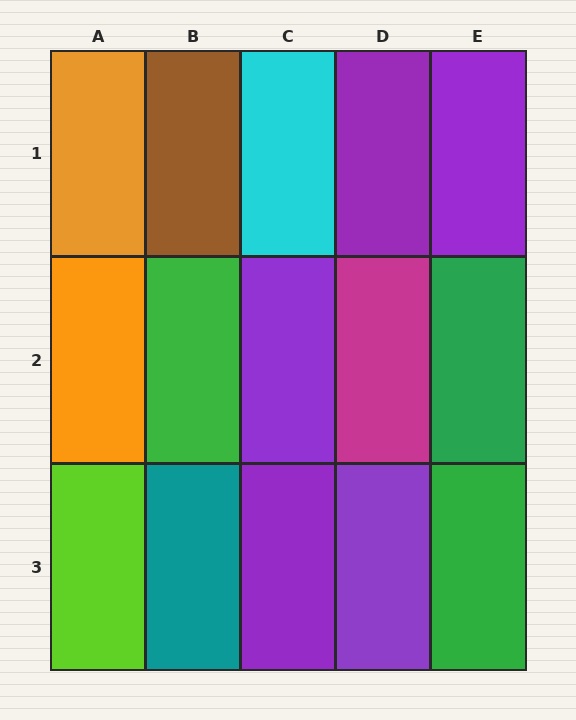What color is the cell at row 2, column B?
Green.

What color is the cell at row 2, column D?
Magenta.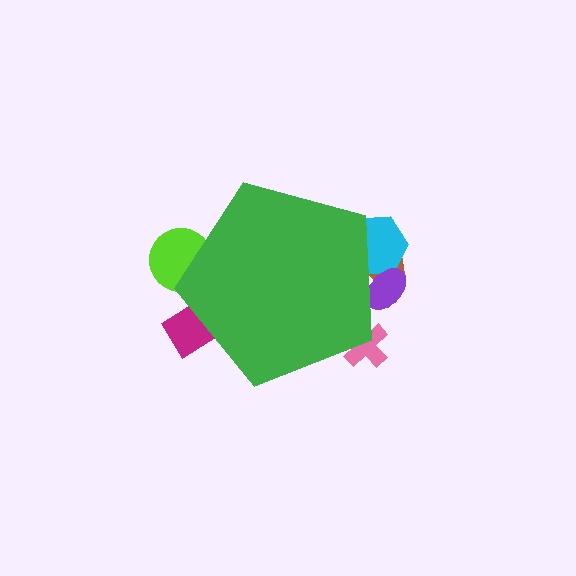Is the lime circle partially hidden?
Yes, the lime circle is partially hidden behind the green pentagon.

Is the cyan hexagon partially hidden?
Yes, the cyan hexagon is partially hidden behind the green pentagon.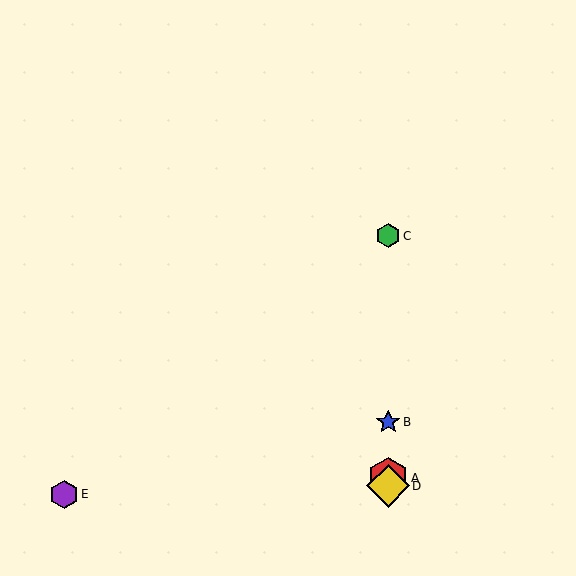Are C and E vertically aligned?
No, C is at x≈388 and E is at x≈64.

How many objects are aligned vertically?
4 objects (A, B, C, D) are aligned vertically.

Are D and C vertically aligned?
Yes, both are at x≈388.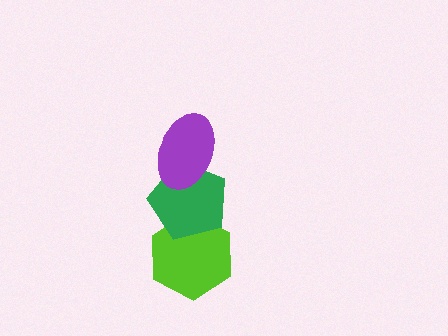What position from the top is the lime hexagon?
The lime hexagon is 3rd from the top.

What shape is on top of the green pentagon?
The purple ellipse is on top of the green pentagon.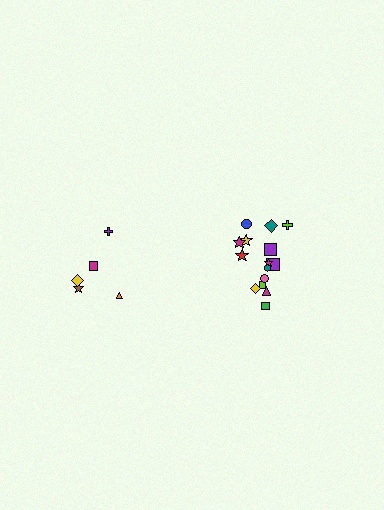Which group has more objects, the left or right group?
The right group.